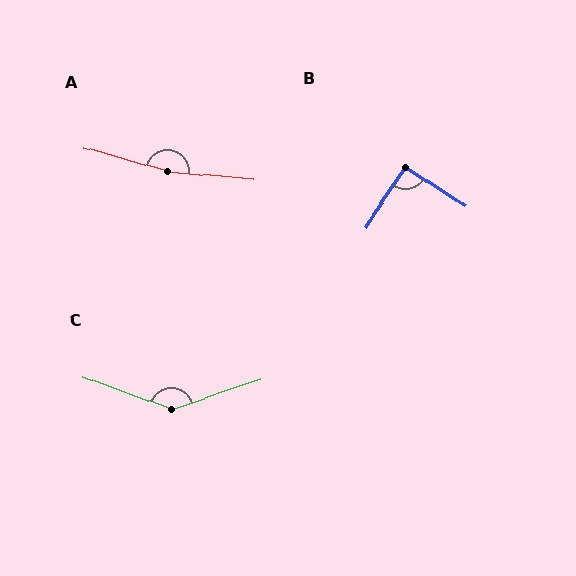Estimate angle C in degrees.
Approximately 141 degrees.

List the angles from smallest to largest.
B (91°), C (141°), A (169°).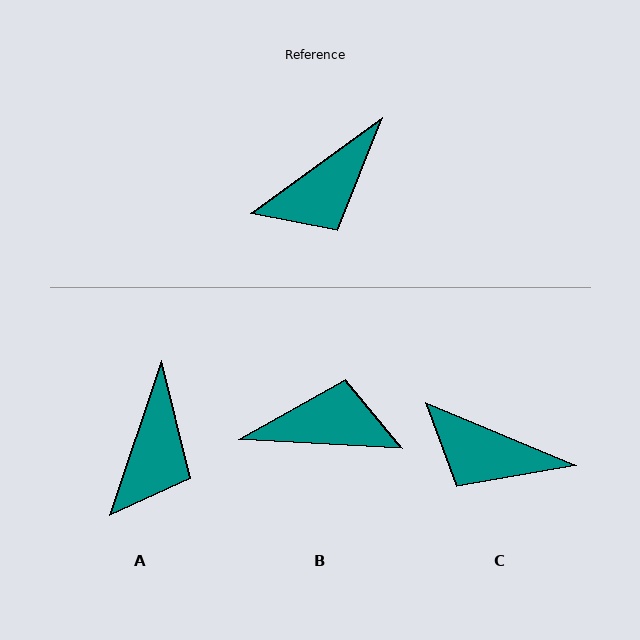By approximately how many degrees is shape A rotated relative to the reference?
Approximately 36 degrees counter-clockwise.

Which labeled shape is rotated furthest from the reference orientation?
B, about 141 degrees away.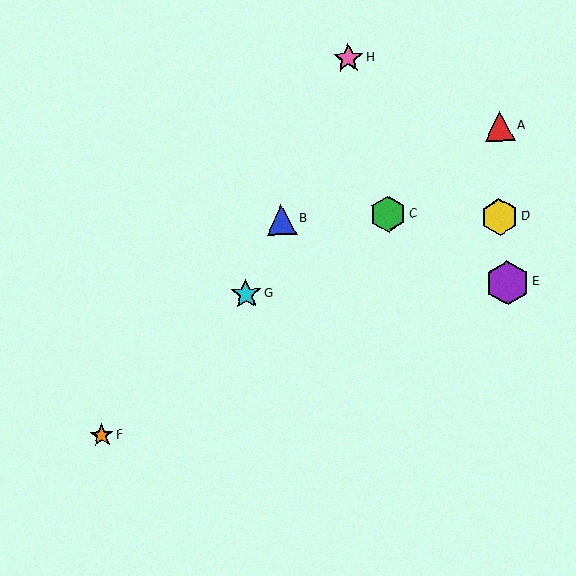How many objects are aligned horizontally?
2 objects (E, G) are aligned horizontally.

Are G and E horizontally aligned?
Yes, both are at y≈294.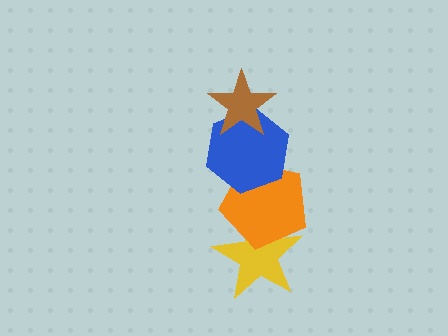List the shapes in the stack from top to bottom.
From top to bottom: the brown star, the blue hexagon, the orange pentagon, the yellow star.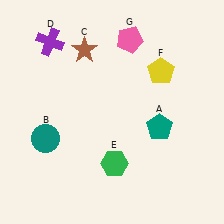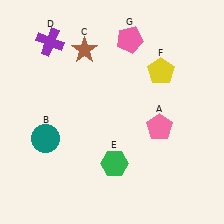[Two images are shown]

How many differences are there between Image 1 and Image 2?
There is 1 difference between the two images.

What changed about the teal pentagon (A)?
In Image 1, A is teal. In Image 2, it changed to pink.